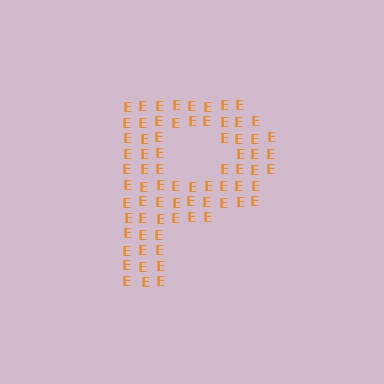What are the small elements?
The small elements are letter E's.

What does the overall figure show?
The overall figure shows the letter P.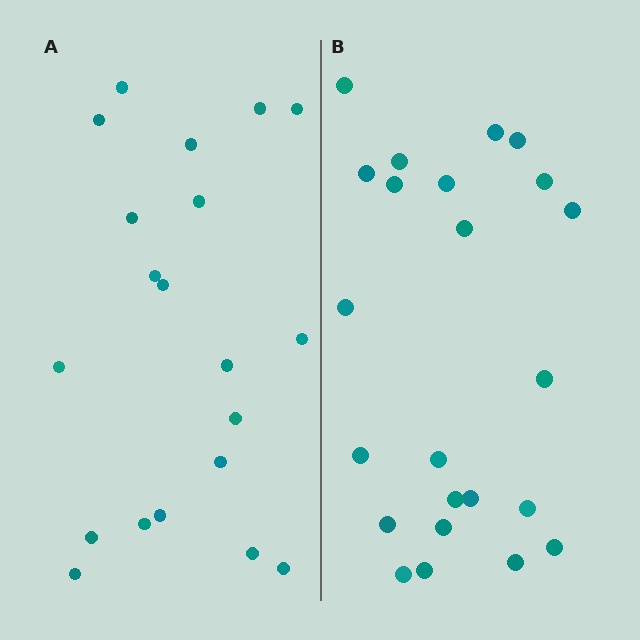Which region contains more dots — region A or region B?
Region B (the right region) has more dots.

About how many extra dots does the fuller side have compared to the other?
Region B has just a few more — roughly 2 or 3 more dots than region A.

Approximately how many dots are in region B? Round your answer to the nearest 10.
About 20 dots. (The exact count is 23, which rounds to 20.)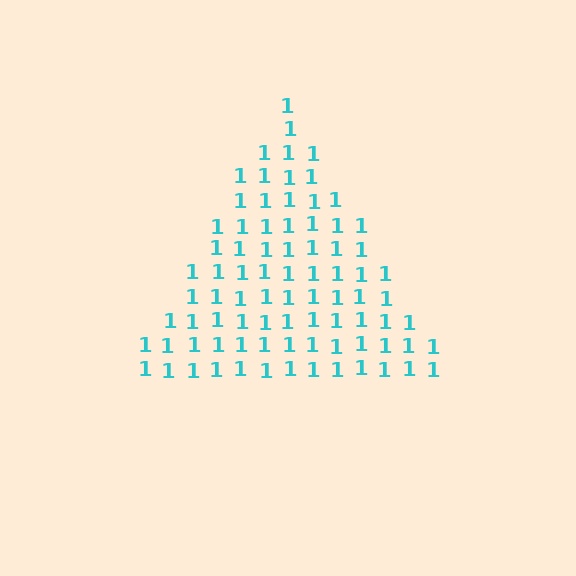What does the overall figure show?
The overall figure shows a triangle.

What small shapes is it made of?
It is made of small digit 1's.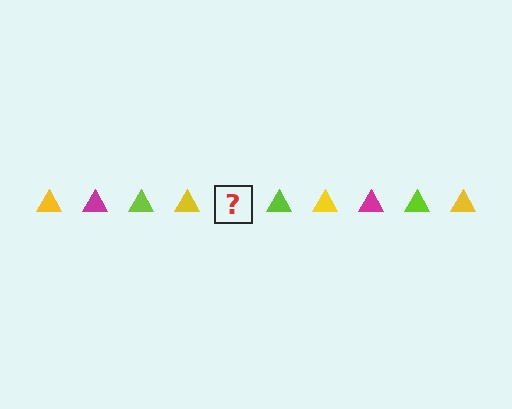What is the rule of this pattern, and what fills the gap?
The rule is that the pattern cycles through yellow, magenta, lime triangles. The gap should be filled with a magenta triangle.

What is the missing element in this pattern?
The missing element is a magenta triangle.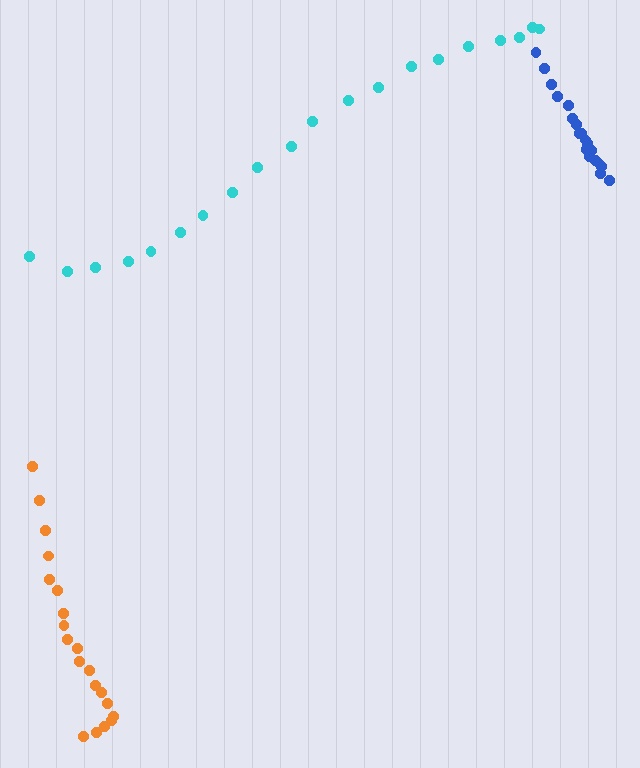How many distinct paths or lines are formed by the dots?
There are 3 distinct paths.